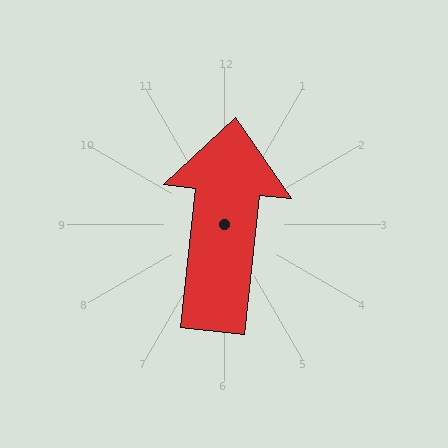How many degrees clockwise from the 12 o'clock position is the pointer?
Approximately 6 degrees.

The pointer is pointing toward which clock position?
Roughly 12 o'clock.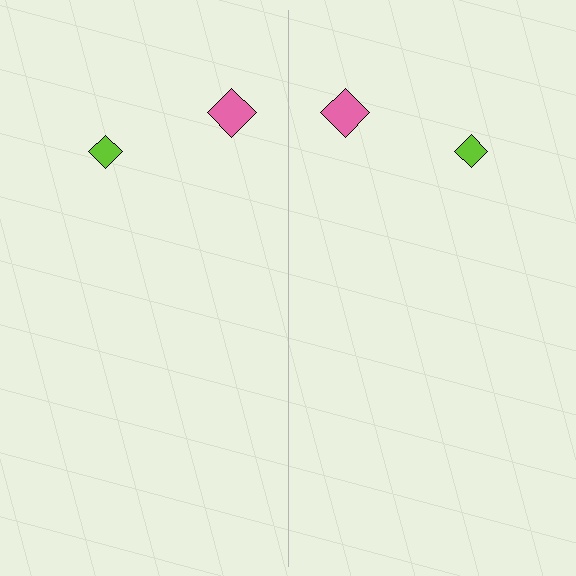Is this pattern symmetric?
Yes, this pattern has bilateral (reflection) symmetry.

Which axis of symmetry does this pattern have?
The pattern has a vertical axis of symmetry running through the center of the image.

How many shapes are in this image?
There are 4 shapes in this image.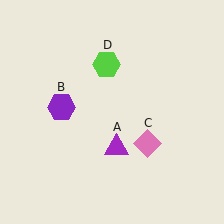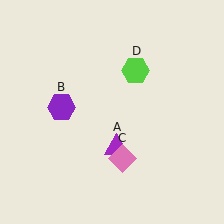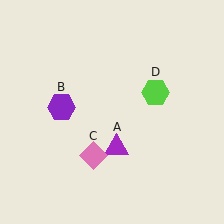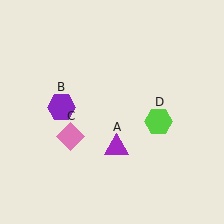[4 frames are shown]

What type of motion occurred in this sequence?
The pink diamond (object C), lime hexagon (object D) rotated clockwise around the center of the scene.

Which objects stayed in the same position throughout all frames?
Purple triangle (object A) and purple hexagon (object B) remained stationary.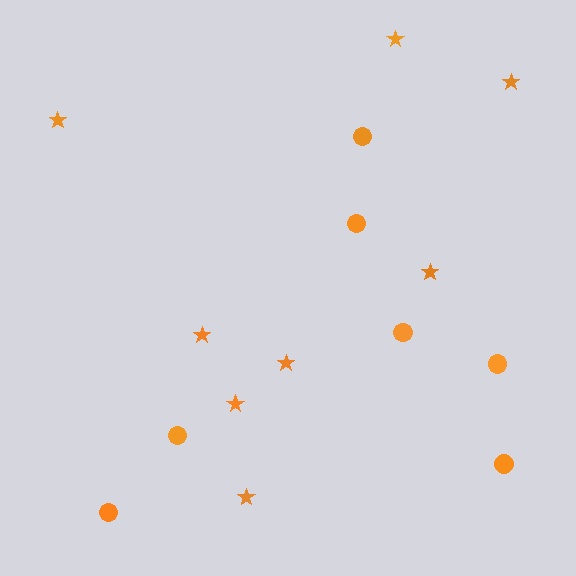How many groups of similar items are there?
There are 2 groups: one group of circles (7) and one group of stars (8).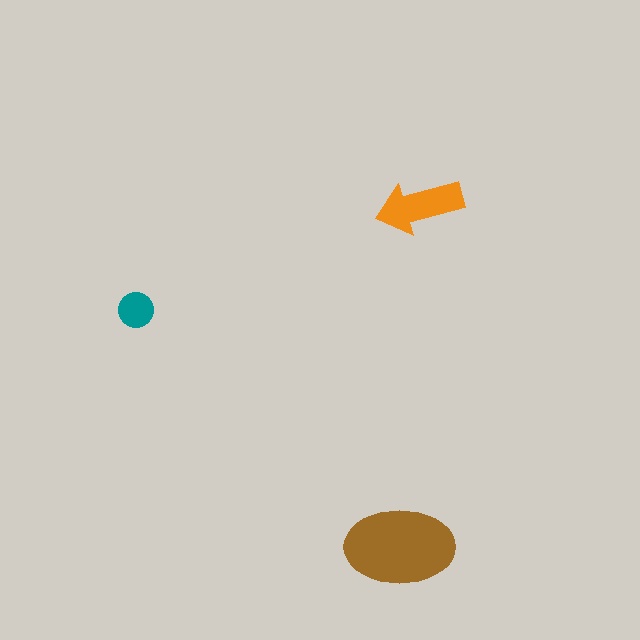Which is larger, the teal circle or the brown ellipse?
The brown ellipse.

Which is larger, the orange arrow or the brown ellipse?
The brown ellipse.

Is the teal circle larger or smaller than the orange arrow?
Smaller.